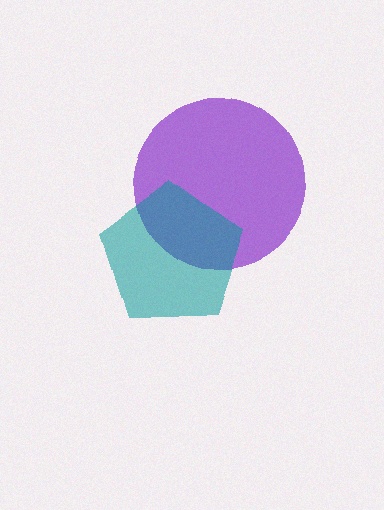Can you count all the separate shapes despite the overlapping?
Yes, there are 2 separate shapes.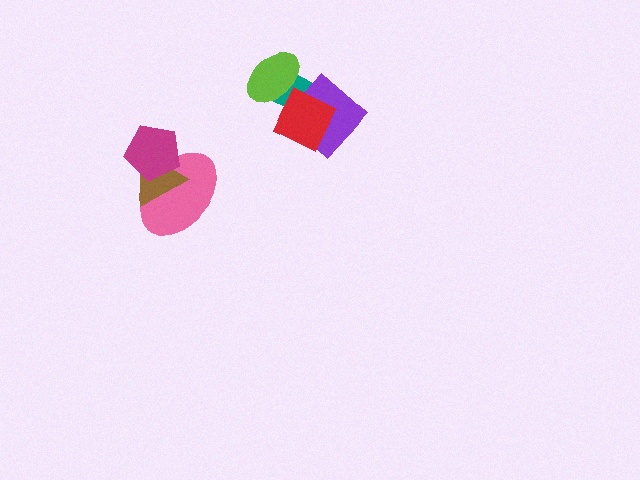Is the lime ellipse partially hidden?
Yes, it is partially covered by another shape.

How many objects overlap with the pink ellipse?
2 objects overlap with the pink ellipse.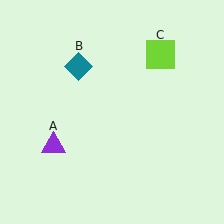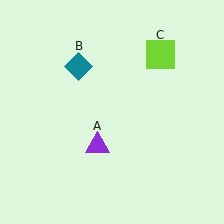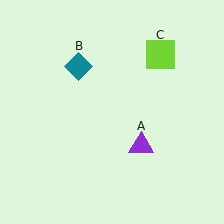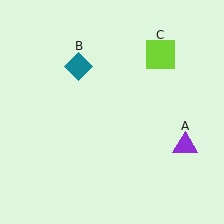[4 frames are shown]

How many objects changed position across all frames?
1 object changed position: purple triangle (object A).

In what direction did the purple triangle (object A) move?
The purple triangle (object A) moved right.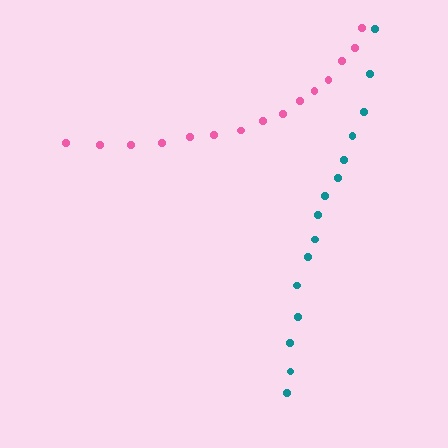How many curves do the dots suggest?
There are 2 distinct paths.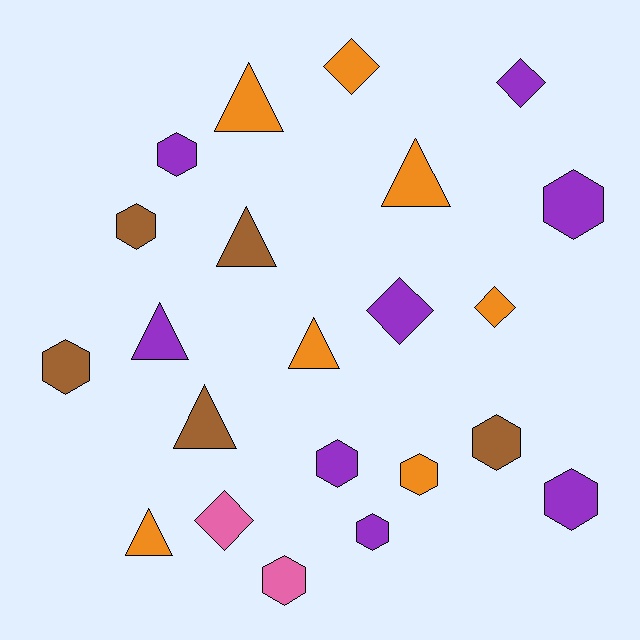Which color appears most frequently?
Purple, with 8 objects.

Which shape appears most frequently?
Hexagon, with 10 objects.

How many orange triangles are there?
There are 4 orange triangles.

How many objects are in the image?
There are 22 objects.